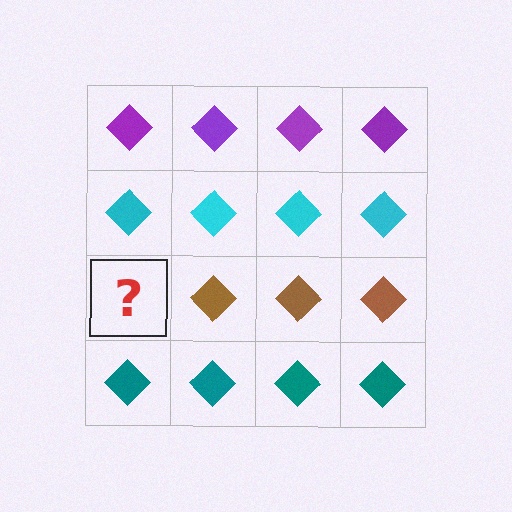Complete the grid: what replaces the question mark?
The question mark should be replaced with a brown diamond.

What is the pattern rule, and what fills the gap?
The rule is that each row has a consistent color. The gap should be filled with a brown diamond.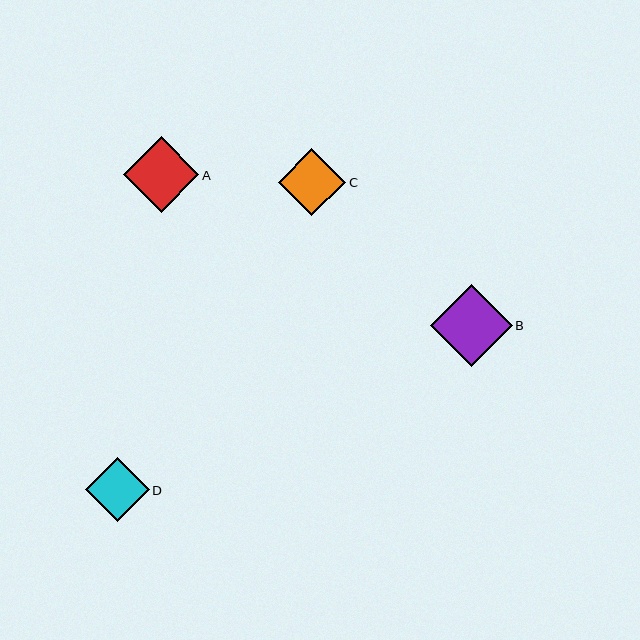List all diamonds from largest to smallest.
From largest to smallest: B, A, C, D.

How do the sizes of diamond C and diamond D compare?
Diamond C and diamond D are approximately the same size.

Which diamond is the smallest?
Diamond D is the smallest with a size of approximately 64 pixels.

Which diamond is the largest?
Diamond B is the largest with a size of approximately 82 pixels.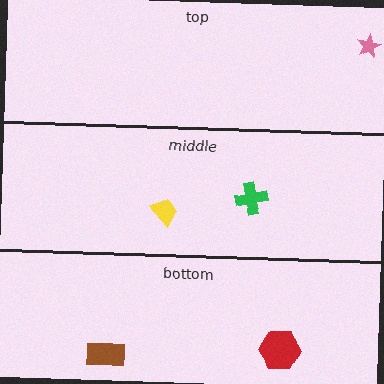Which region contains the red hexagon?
The bottom region.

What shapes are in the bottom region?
The red hexagon, the brown rectangle.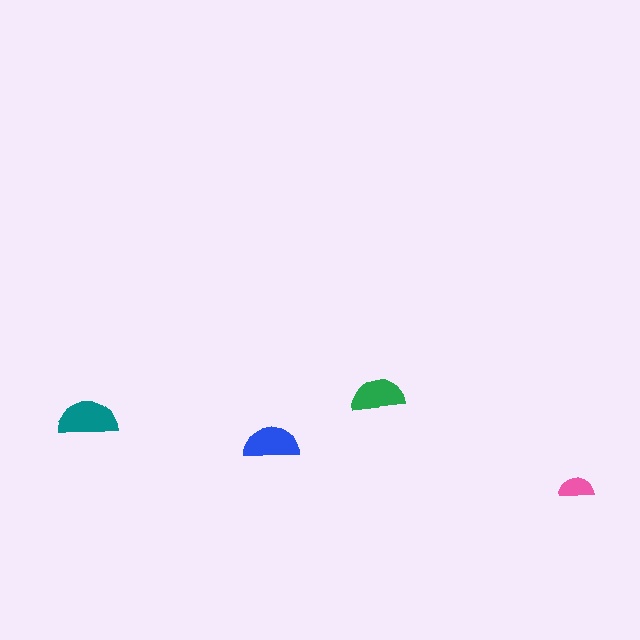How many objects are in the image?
There are 4 objects in the image.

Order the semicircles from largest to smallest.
the teal one, the blue one, the green one, the pink one.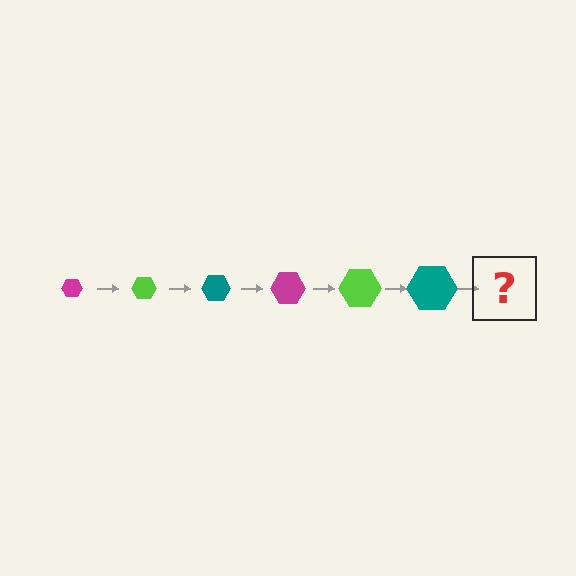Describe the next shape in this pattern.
It should be a magenta hexagon, larger than the previous one.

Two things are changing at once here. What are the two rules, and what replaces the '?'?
The two rules are that the hexagon grows larger each step and the color cycles through magenta, lime, and teal. The '?' should be a magenta hexagon, larger than the previous one.